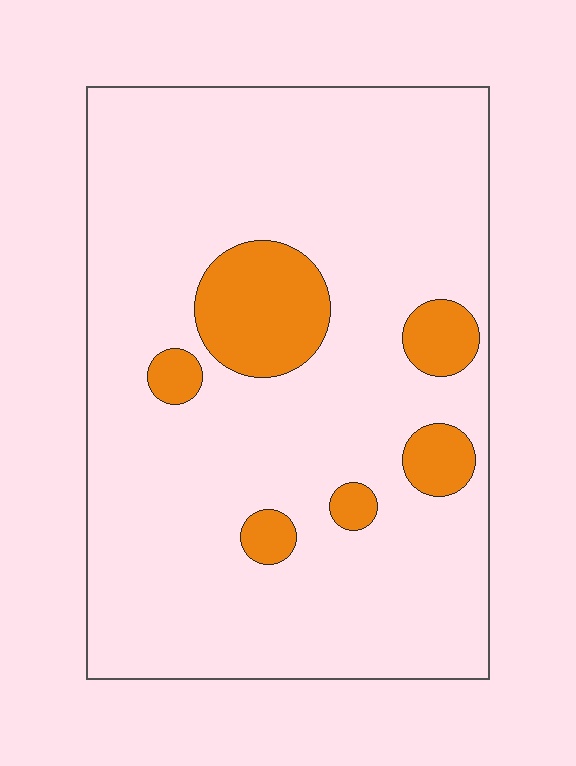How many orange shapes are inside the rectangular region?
6.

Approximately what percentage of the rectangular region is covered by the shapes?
Approximately 15%.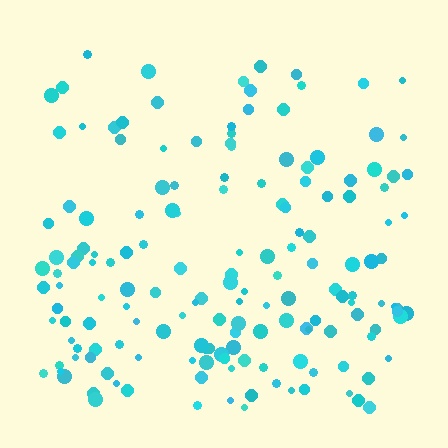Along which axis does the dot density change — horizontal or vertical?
Vertical.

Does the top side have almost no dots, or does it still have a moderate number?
Still a moderate number, just noticeably fewer than the bottom.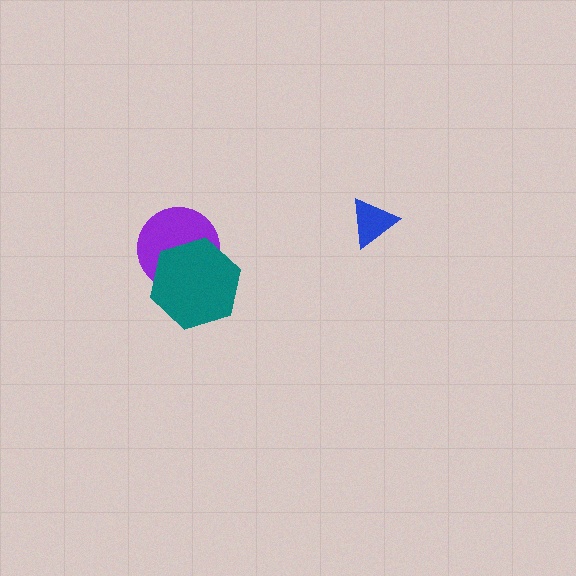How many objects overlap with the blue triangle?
0 objects overlap with the blue triangle.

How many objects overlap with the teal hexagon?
1 object overlaps with the teal hexagon.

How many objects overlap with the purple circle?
1 object overlaps with the purple circle.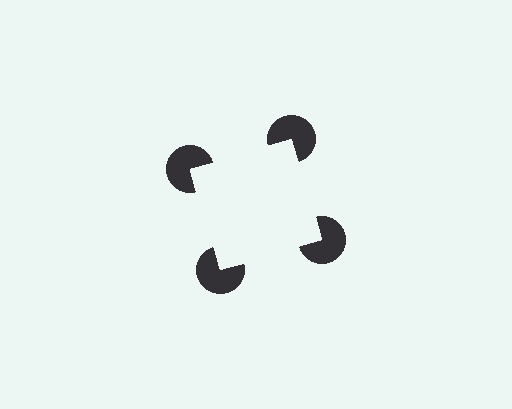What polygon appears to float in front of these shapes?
An illusory square — its edges are inferred from the aligned wedge cuts in the pac-man discs, not physically drawn.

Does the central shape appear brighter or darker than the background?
It typically appears slightly brighter than the background, even though no actual brightness change is drawn.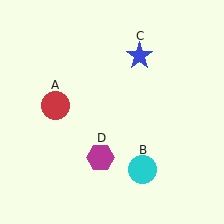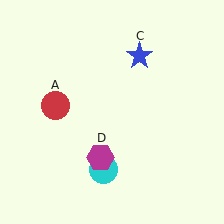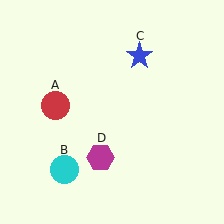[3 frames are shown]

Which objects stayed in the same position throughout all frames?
Red circle (object A) and blue star (object C) and magenta hexagon (object D) remained stationary.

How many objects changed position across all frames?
1 object changed position: cyan circle (object B).